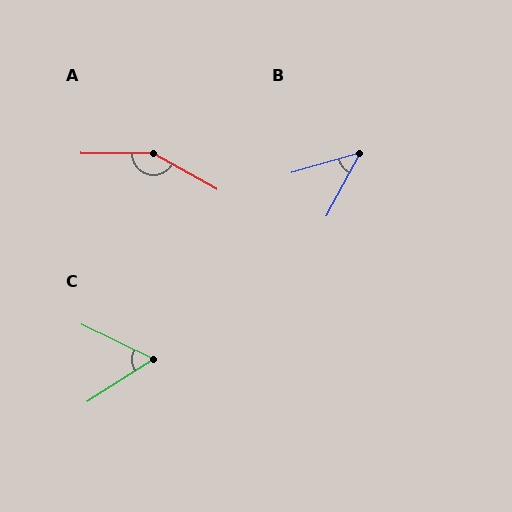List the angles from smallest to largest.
B (46°), C (59°), A (151°).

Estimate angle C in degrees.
Approximately 59 degrees.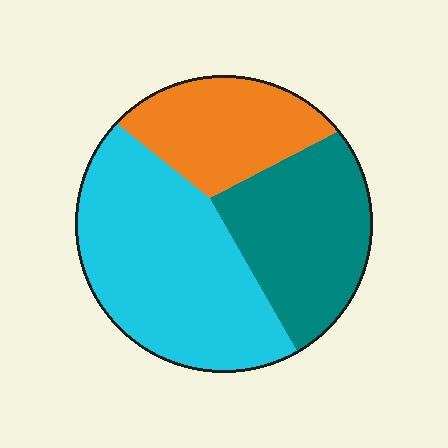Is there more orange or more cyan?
Cyan.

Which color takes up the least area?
Orange, at roughly 25%.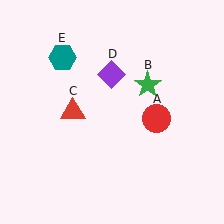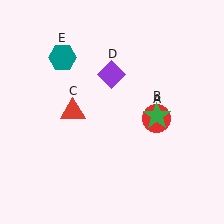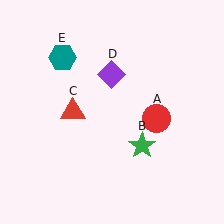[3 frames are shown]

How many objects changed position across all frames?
1 object changed position: green star (object B).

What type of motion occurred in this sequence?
The green star (object B) rotated clockwise around the center of the scene.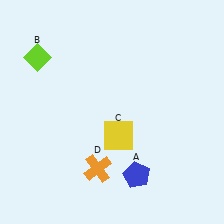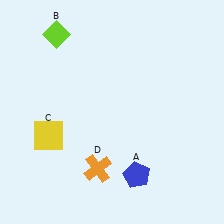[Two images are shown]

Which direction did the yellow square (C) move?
The yellow square (C) moved left.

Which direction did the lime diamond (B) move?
The lime diamond (B) moved up.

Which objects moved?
The objects that moved are: the lime diamond (B), the yellow square (C).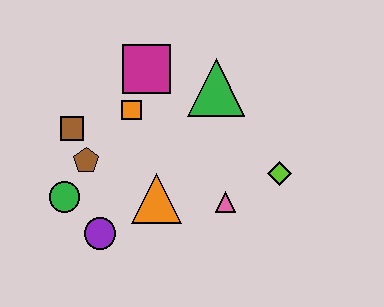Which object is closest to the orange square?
The magenta square is closest to the orange square.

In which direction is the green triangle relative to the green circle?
The green triangle is to the right of the green circle.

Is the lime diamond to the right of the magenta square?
Yes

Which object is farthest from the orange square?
The lime diamond is farthest from the orange square.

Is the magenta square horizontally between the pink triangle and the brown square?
Yes